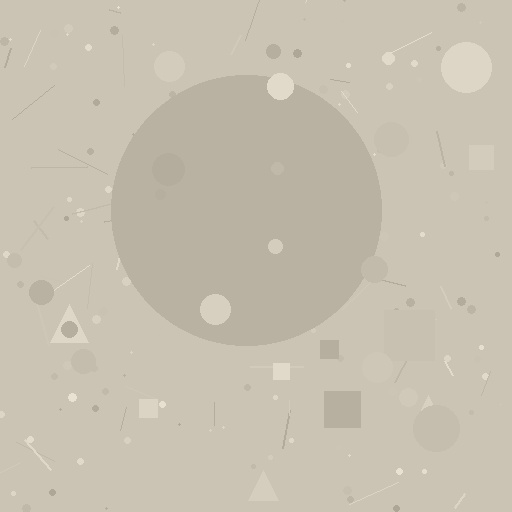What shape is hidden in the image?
A circle is hidden in the image.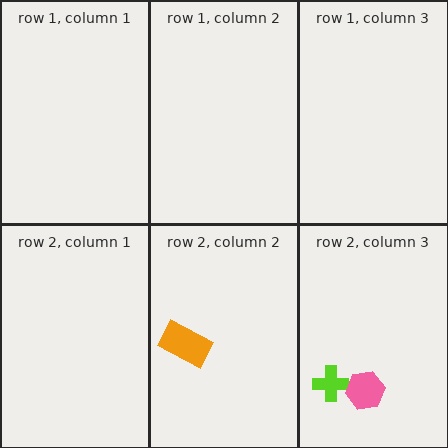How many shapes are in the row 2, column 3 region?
2.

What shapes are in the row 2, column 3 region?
The lime cross, the pink hexagon.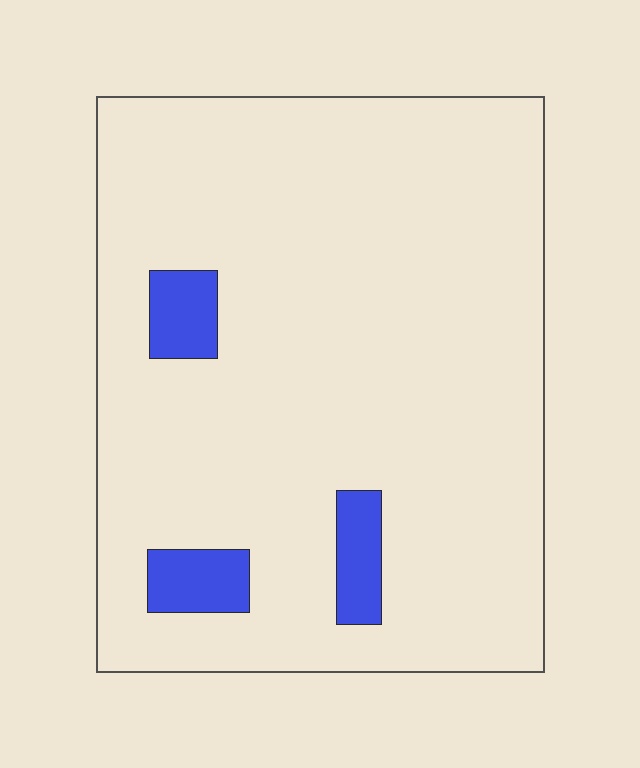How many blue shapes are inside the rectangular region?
3.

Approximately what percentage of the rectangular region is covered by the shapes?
Approximately 5%.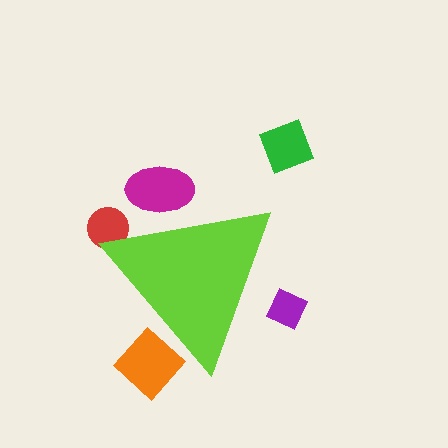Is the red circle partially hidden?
Yes, the red circle is partially hidden behind the lime triangle.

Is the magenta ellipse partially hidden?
Yes, the magenta ellipse is partially hidden behind the lime triangle.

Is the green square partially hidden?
No, the green square is fully visible.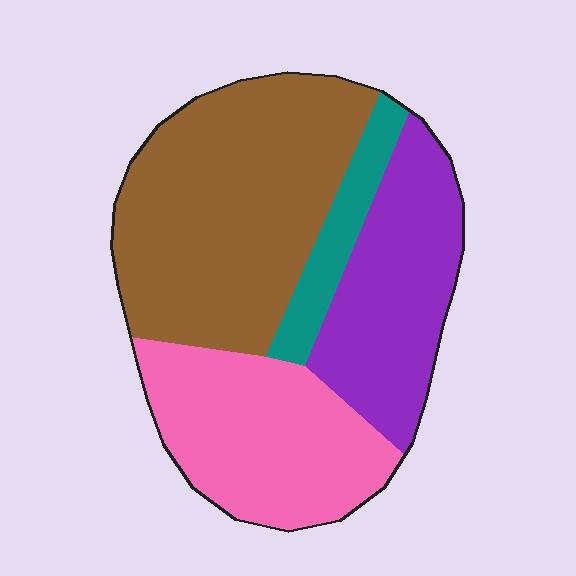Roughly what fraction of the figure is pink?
Pink covers 27% of the figure.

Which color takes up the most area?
Brown, at roughly 40%.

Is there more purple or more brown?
Brown.